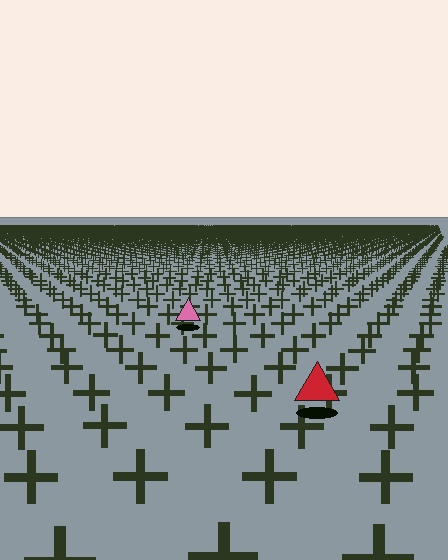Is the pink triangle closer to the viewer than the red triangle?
No. The red triangle is closer — you can tell from the texture gradient: the ground texture is coarser near it.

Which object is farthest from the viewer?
The pink triangle is farthest from the viewer. It appears smaller and the ground texture around it is denser.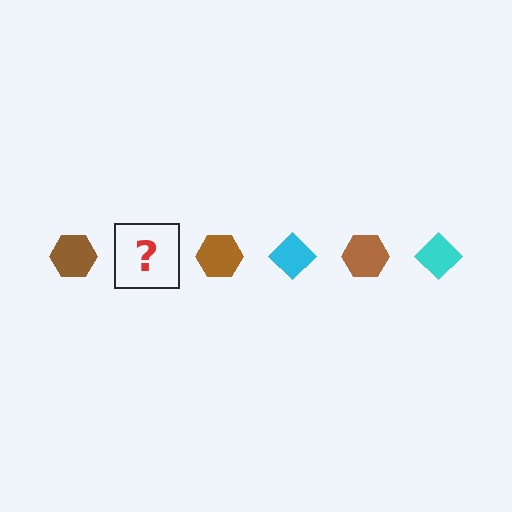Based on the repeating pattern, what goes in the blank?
The blank should be a cyan diamond.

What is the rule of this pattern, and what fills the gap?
The rule is that the pattern alternates between brown hexagon and cyan diamond. The gap should be filled with a cyan diamond.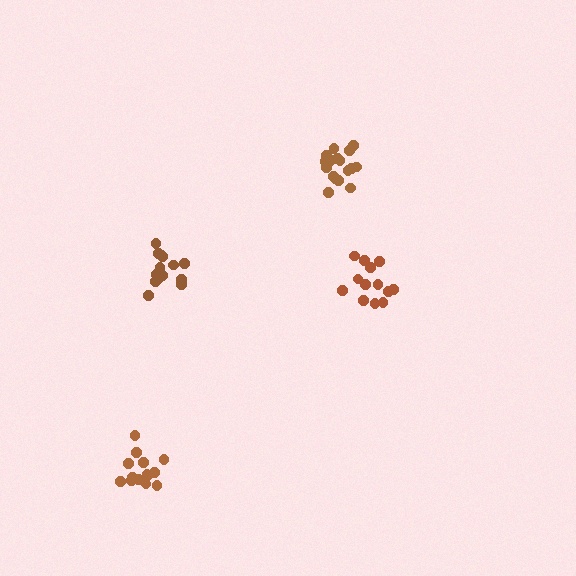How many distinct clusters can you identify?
There are 4 distinct clusters.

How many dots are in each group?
Group 1: 15 dots, Group 2: 15 dots, Group 3: 13 dots, Group 4: 17 dots (60 total).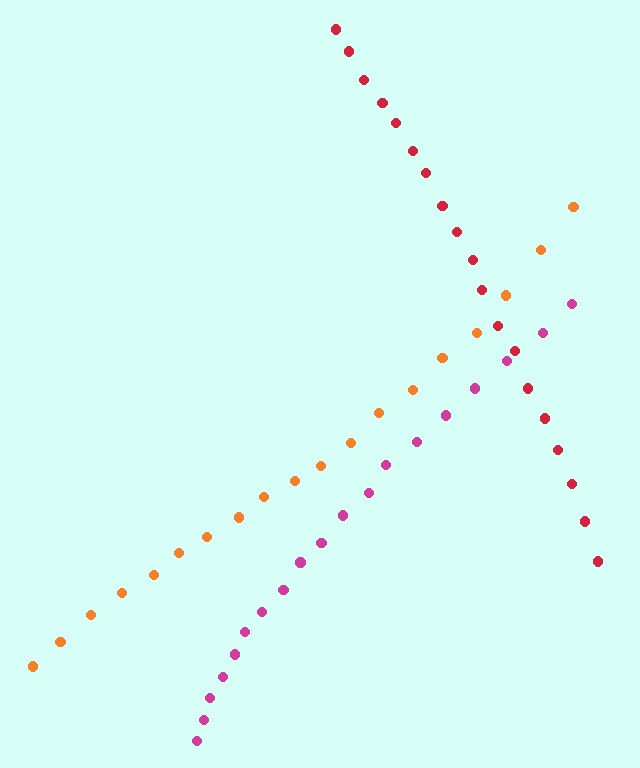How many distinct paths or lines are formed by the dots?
There are 3 distinct paths.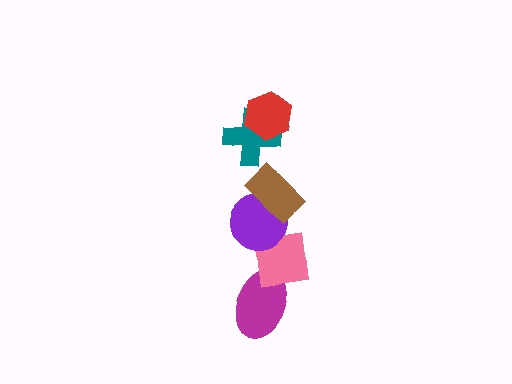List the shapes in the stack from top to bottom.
From top to bottom: the red hexagon, the teal cross, the brown rectangle, the purple circle, the pink square, the magenta ellipse.